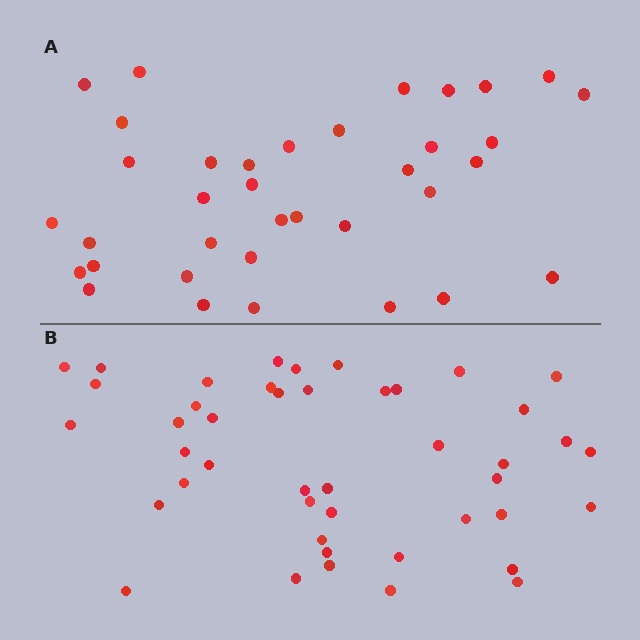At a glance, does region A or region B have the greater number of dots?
Region B (the bottom region) has more dots.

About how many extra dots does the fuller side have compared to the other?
Region B has roughly 8 or so more dots than region A.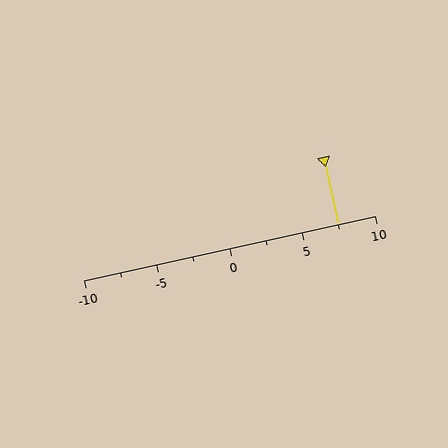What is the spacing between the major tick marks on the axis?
The major ticks are spaced 5 apart.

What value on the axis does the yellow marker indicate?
The marker indicates approximately 7.5.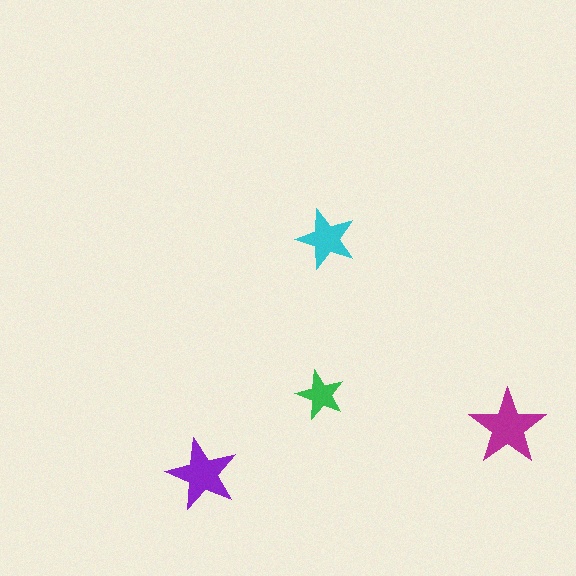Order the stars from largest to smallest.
the magenta one, the purple one, the cyan one, the green one.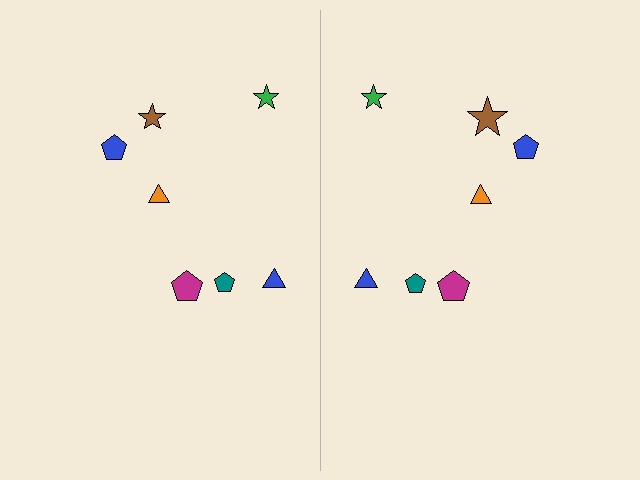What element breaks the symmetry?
The brown star on the right side has a different size than its mirror counterpart.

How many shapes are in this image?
There are 14 shapes in this image.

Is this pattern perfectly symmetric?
No, the pattern is not perfectly symmetric. The brown star on the right side has a different size than its mirror counterpart.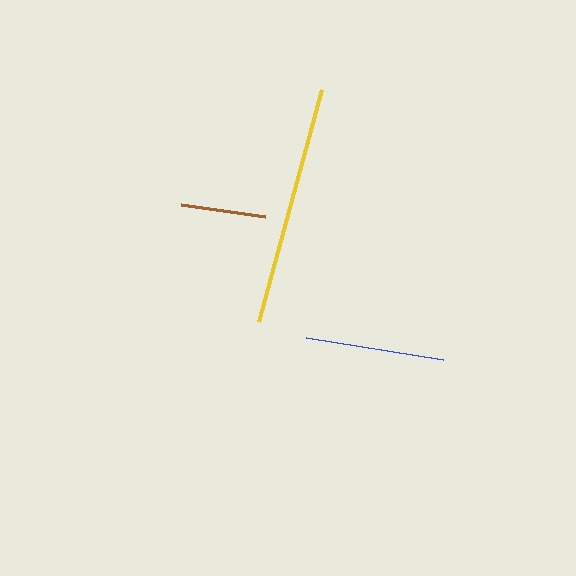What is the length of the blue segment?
The blue segment is approximately 139 pixels long.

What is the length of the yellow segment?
The yellow segment is approximately 241 pixels long.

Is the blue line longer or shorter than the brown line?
The blue line is longer than the brown line.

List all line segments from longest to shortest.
From longest to shortest: yellow, blue, brown.